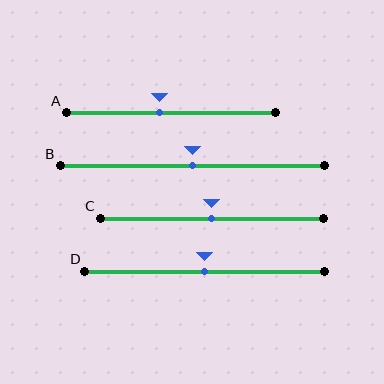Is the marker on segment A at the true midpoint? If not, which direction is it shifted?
No, the marker on segment A is shifted to the left by about 6% of the segment length.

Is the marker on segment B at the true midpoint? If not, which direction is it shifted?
Yes, the marker on segment B is at the true midpoint.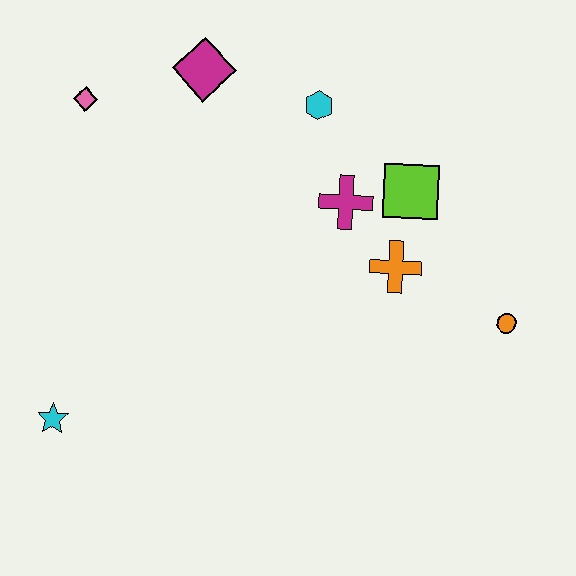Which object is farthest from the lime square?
The cyan star is farthest from the lime square.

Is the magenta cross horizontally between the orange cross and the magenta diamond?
Yes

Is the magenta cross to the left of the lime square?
Yes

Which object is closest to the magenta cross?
The lime square is closest to the magenta cross.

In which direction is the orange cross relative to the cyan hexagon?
The orange cross is below the cyan hexagon.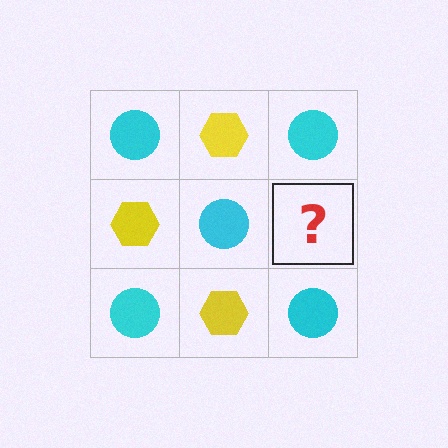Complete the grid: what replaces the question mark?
The question mark should be replaced with a yellow hexagon.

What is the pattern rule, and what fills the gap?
The rule is that it alternates cyan circle and yellow hexagon in a checkerboard pattern. The gap should be filled with a yellow hexagon.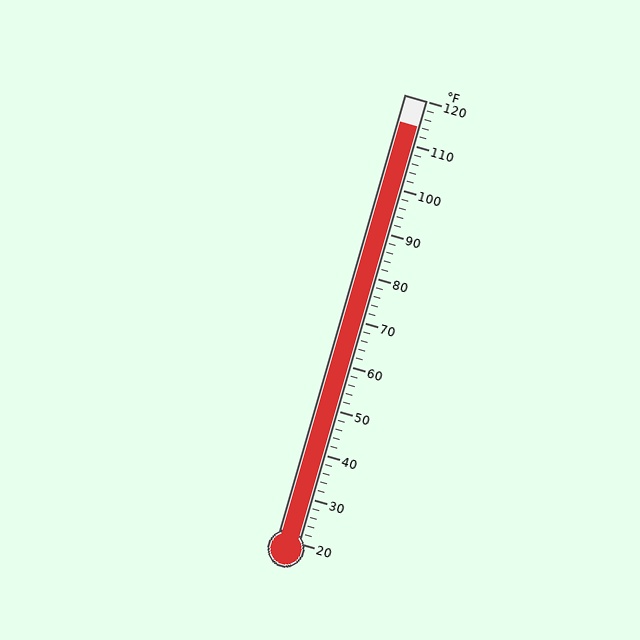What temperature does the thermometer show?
The thermometer shows approximately 114°F.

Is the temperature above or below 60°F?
The temperature is above 60°F.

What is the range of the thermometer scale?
The thermometer scale ranges from 20°F to 120°F.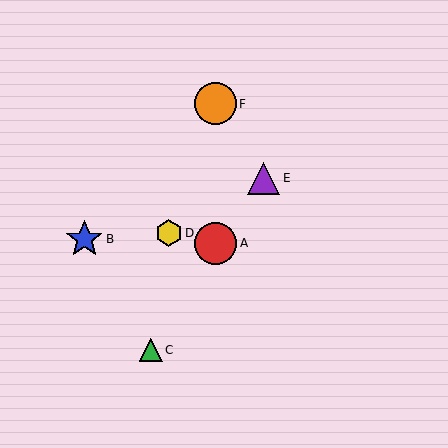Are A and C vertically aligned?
No, A is at x≈216 and C is at x≈151.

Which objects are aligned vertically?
Objects A, F are aligned vertically.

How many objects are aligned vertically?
2 objects (A, F) are aligned vertically.